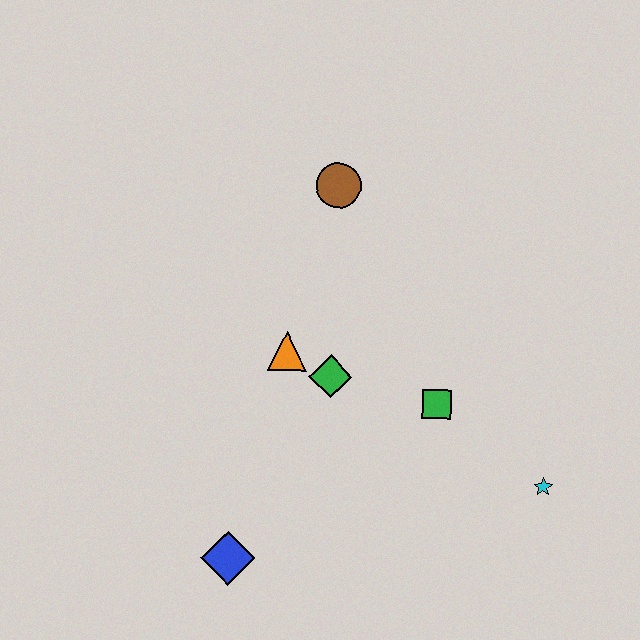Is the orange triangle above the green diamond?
Yes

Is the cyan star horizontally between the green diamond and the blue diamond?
No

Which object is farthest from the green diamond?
The cyan star is farthest from the green diamond.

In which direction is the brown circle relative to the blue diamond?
The brown circle is above the blue diamond.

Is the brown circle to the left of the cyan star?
Yes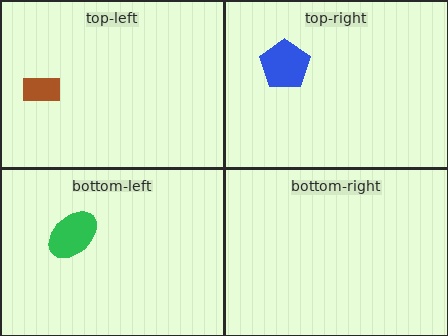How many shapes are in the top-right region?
1.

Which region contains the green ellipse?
The bottom-left region.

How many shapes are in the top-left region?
1.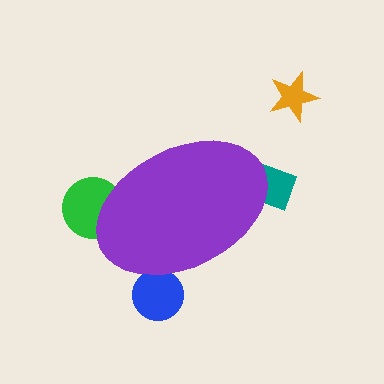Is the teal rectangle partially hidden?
Yes, the teal rectangle is partially hidden behind the purple ellipse.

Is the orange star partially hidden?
No, the orange star is fully visible.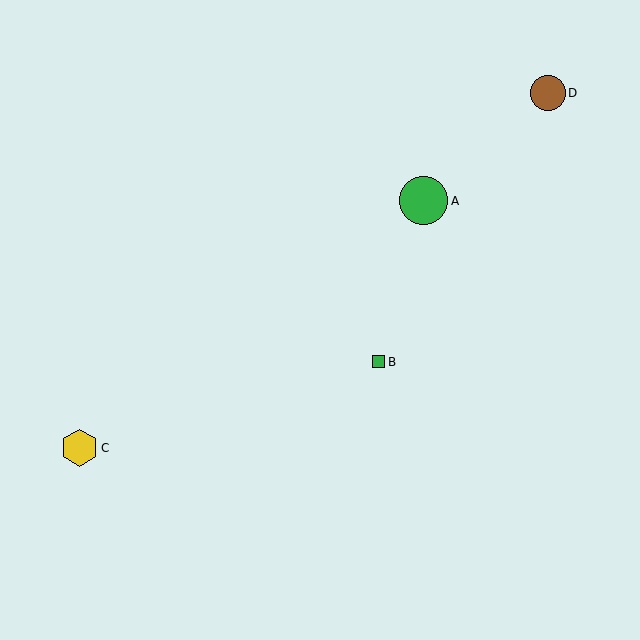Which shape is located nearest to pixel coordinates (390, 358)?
The green square (labeled B) at (379, 362) is nearest to that location.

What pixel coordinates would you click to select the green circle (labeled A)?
Click at (424, 201) to select the green circle A.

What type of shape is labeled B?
Shape B is a green square.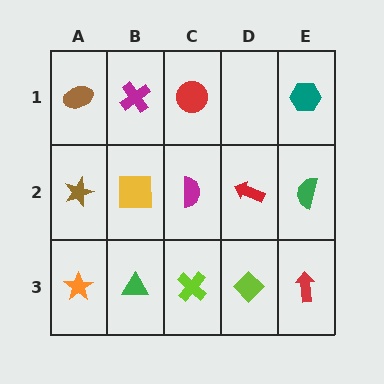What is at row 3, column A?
An orange star.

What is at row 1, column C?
A red circle.